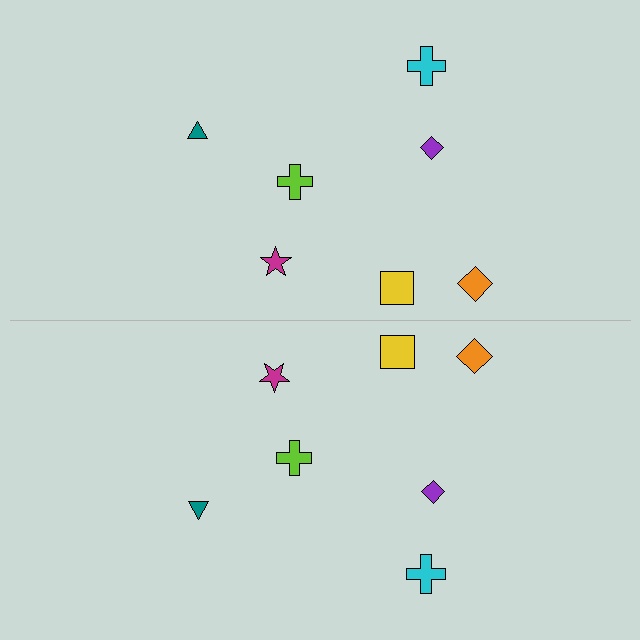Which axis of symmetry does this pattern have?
The pattern has a horizontal axis of symmetry running through the center of the image.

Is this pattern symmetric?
Yes, this pattern has bilateral (reflection) symmetry.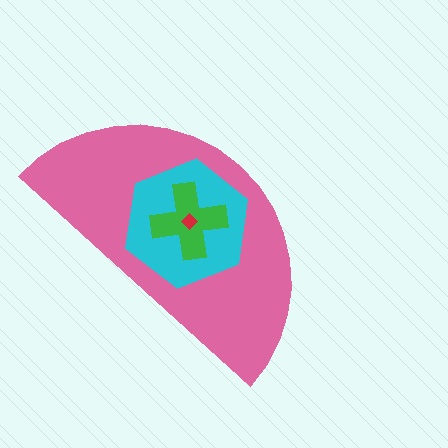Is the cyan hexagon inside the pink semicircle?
Yes.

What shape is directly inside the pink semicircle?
The cyan hexagon.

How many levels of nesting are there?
4.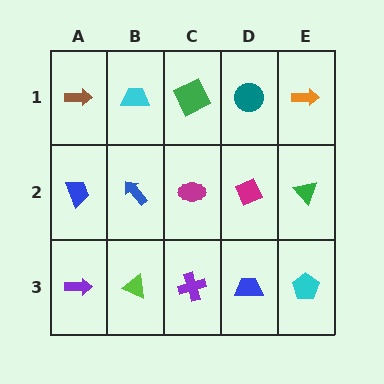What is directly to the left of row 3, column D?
A purple cross.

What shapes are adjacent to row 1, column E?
A green triangle (row 2, column E), a teal circle (row 1, column D).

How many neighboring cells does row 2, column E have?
3.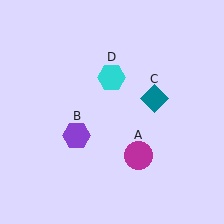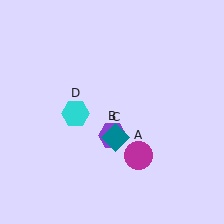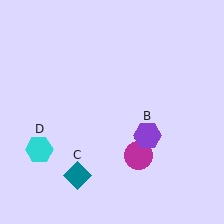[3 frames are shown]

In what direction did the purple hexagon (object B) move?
The purple hexagon (object B) moved right.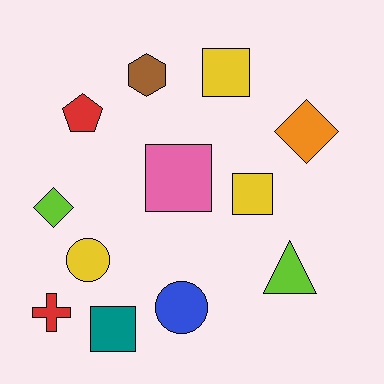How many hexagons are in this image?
There is 1 hexagon.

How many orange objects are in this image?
There is 1 orange object.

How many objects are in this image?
There are 12 objects.